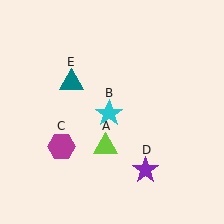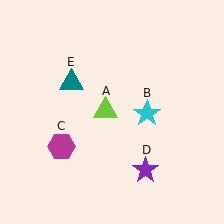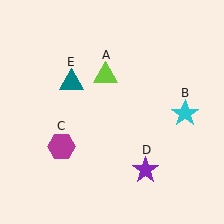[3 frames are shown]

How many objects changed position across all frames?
2 objects changed position: lime triangle (object A), cyan star (object B).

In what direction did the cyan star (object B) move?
The cyan star (object B) moved right.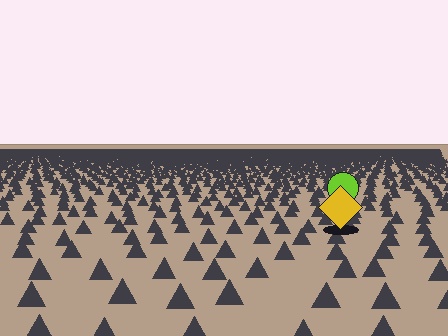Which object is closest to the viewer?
The yellow diamond is closest. The texture marks near it are larger and more spread out.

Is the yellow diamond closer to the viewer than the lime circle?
Yes. The yellow diamond is closer — you can tell from the texture gradient: the ground texture is coarser near it.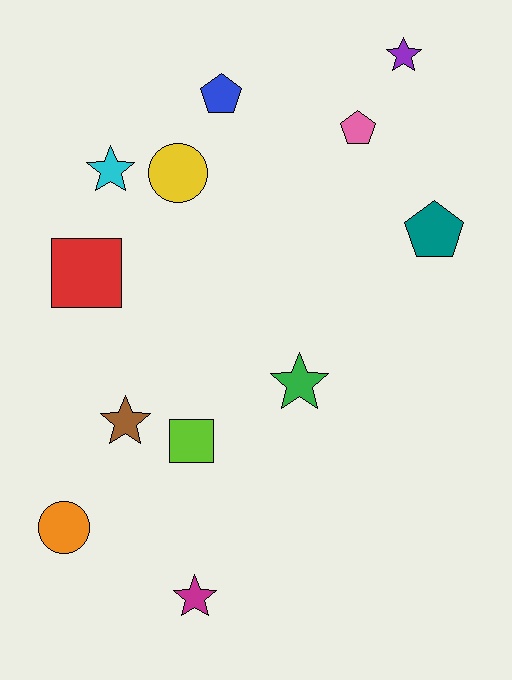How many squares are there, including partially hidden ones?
There are 2 squares.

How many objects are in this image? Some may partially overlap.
There are 12 objects.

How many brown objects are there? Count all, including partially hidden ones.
There is 1 brown object.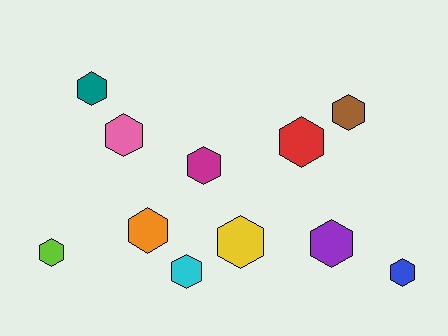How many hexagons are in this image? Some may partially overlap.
There are 11 hexagons.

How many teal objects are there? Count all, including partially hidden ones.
There is 1 teal object.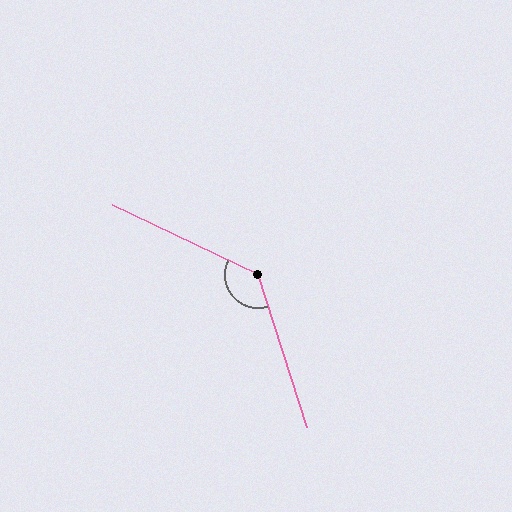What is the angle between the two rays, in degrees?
Approximately 133 degrees.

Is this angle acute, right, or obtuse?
It is obtuse.